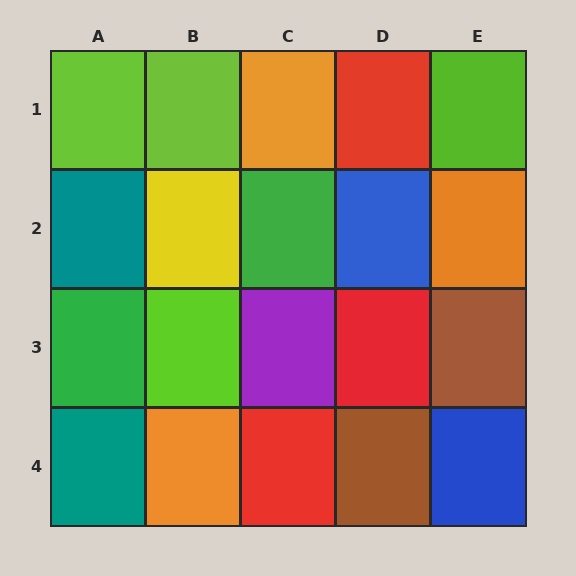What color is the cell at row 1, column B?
Lime.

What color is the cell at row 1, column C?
Orange.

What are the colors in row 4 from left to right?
Teal, orange, red, brown, blue.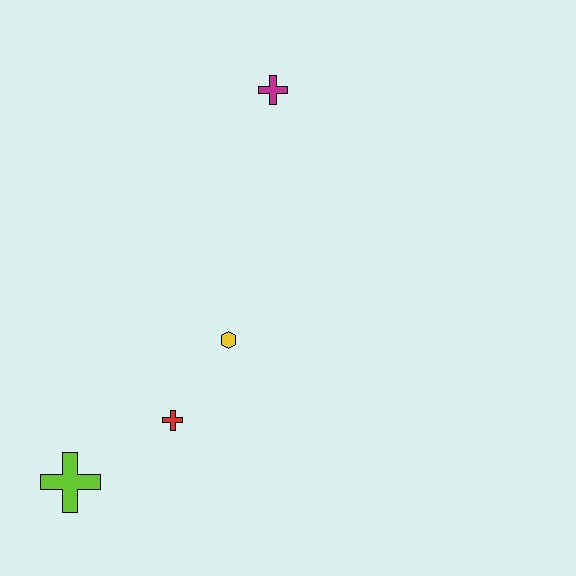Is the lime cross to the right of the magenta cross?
No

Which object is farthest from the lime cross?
The magenta cross is farthest from the lime cross.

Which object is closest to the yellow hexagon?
The red cross is closest to the yellow hexagon.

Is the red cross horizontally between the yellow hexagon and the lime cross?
Yes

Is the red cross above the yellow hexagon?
No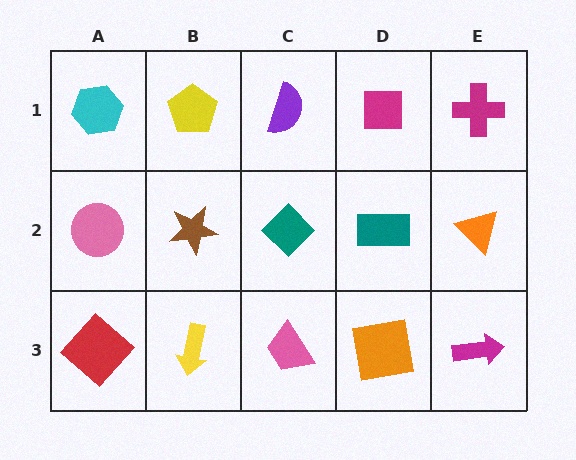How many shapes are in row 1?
5 shapes.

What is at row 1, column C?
A purple semicircle.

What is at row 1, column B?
A yellow pentagon.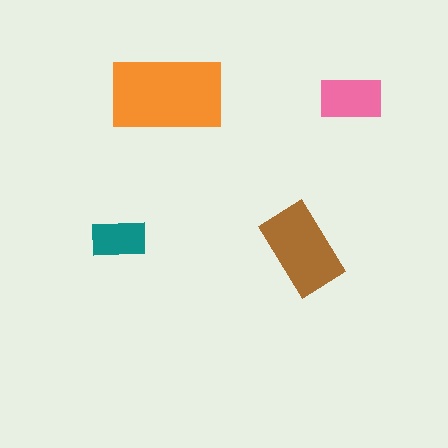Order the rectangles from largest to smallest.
the orange one, the brown one, the pink one, the teal one.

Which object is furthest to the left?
The teal rectangle is leftmost.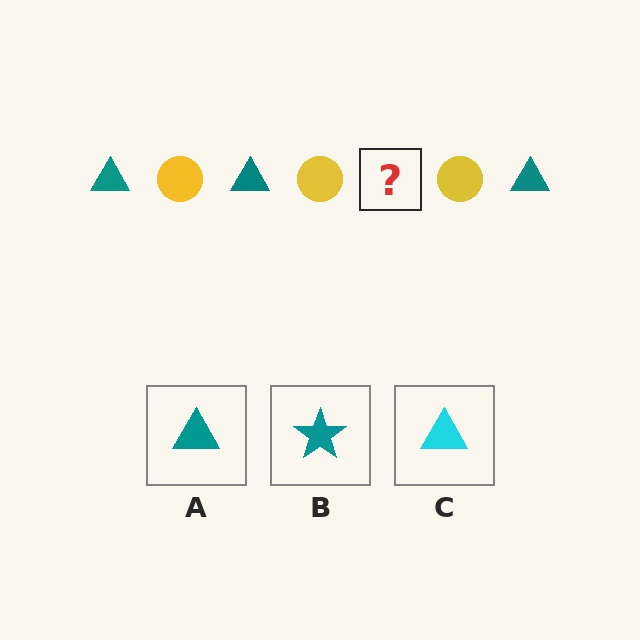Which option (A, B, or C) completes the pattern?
A.